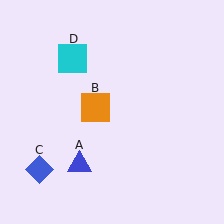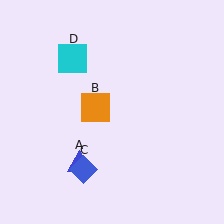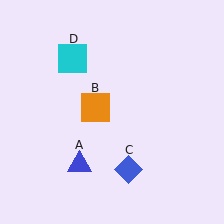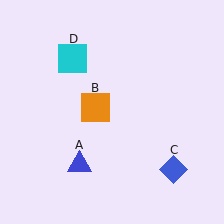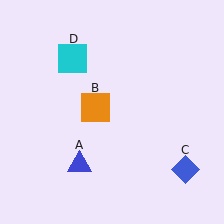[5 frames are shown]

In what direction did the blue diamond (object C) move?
The blue diamond (object C) moved right.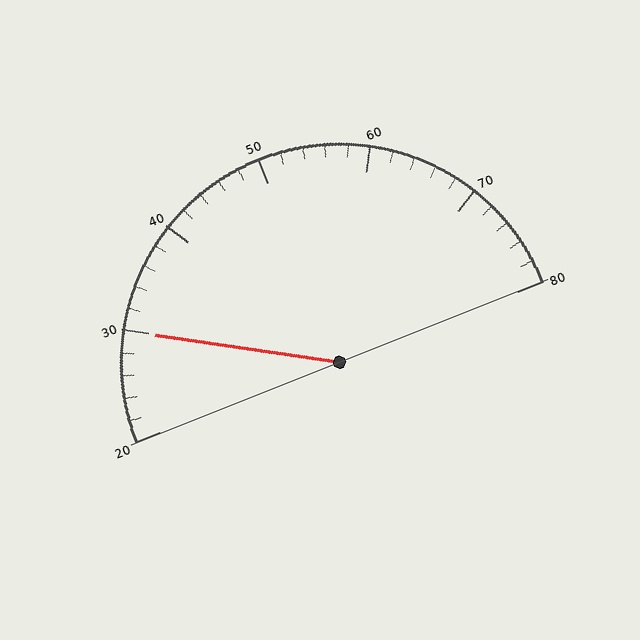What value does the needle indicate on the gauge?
The needle indicates approximately 30.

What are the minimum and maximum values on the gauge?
The gauge ranges from 20 to 80.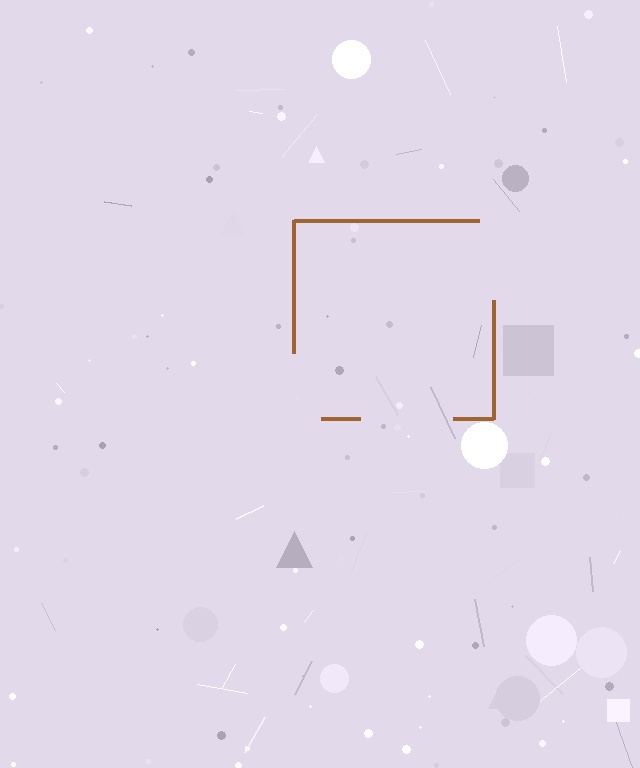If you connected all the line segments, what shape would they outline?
They would outline a square.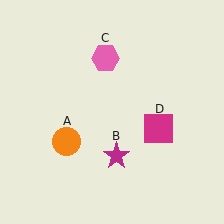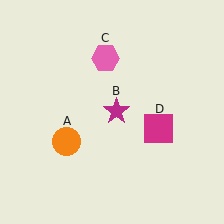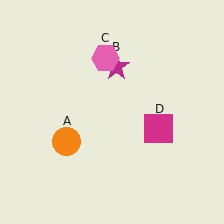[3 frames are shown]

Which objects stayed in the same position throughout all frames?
Orange circle (object A) and pink hexagon (object C) and magenta square (object D) remained stationary.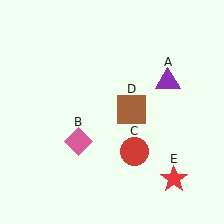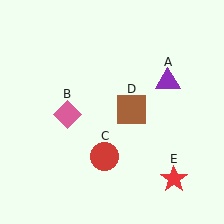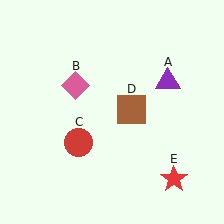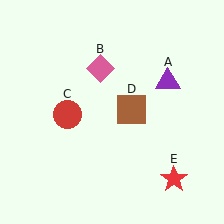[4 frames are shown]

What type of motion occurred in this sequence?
The pink diamond (object B), red circle (object C) rotated clockwise around the center of the scene.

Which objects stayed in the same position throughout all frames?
Purple triangle (object A) and brown square (object D) and red star (object E) remained stationary.